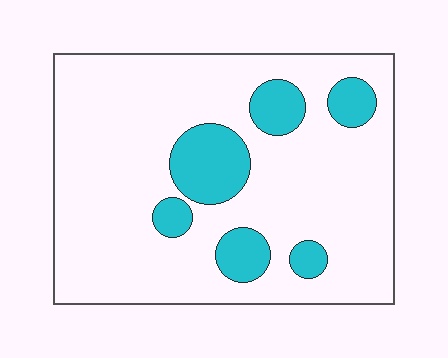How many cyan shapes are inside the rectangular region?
6.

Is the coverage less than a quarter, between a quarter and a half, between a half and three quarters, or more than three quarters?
Less than a quarter.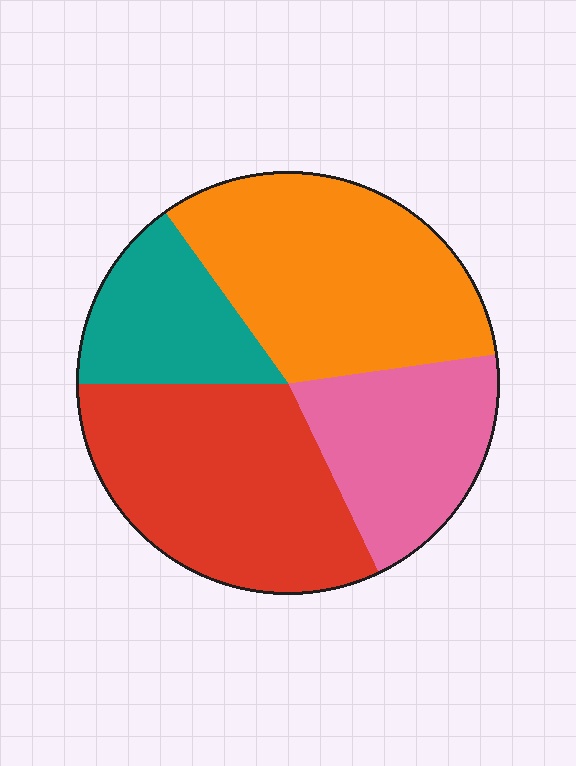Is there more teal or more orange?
Orange.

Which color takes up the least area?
Teal, at roughly 15%.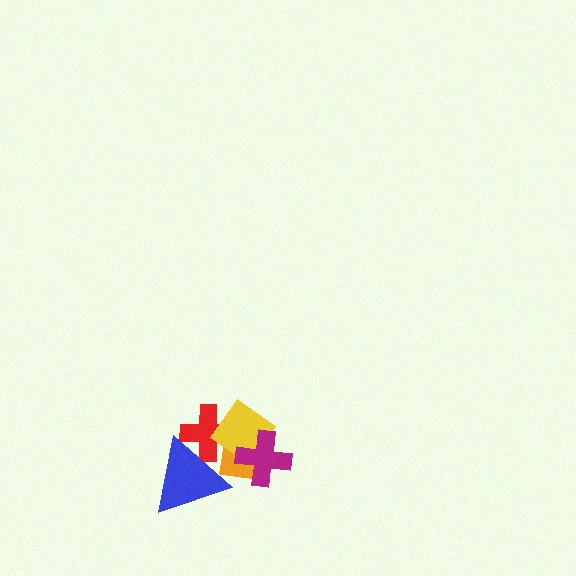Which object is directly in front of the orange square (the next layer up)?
The yellow diamond is directly in front of the orange square.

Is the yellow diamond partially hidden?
Yes, it is partially covered by another shape.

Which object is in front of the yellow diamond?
The magenta cross is in front of the yellow diamond.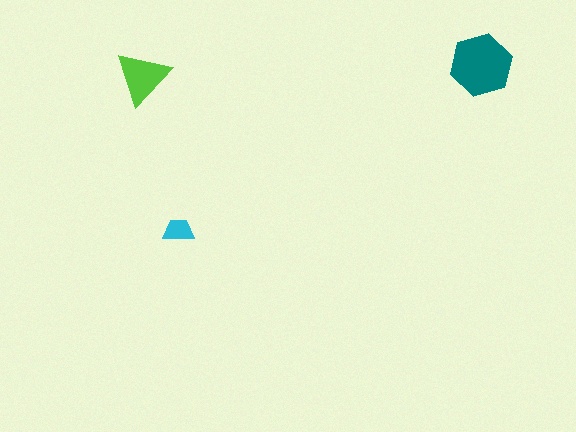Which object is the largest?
The teal hexagon.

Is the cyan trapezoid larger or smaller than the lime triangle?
Smaller.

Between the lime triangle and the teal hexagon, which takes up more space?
The teal hexagon.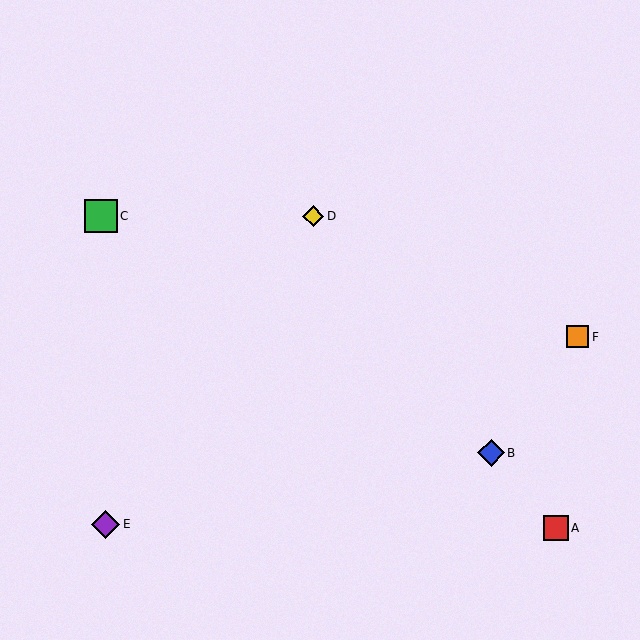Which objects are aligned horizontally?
Objects C, D are aligned horizontally.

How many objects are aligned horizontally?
2 objects (C, D) are aligned horizontally.